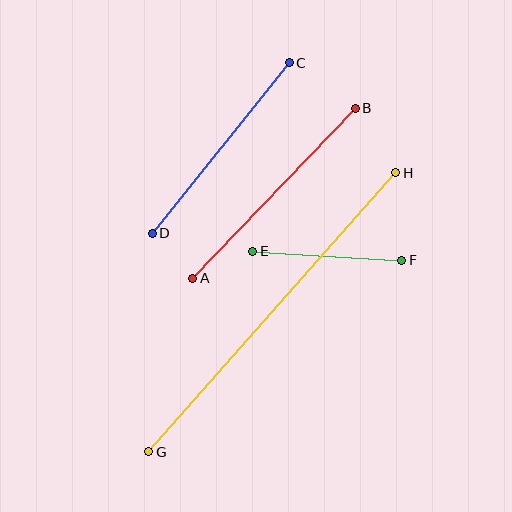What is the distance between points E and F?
The distance is approximately 149 pixels.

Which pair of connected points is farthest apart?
Points G and H are farthest apart.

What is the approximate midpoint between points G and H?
The midpoint is at approximately (272, 312) pixels.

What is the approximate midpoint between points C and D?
The midpoint is at approximately (221, 148) pixels.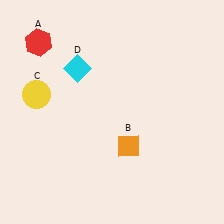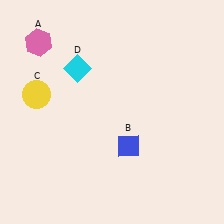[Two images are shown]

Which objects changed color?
A changed from red to pink. B changed from orange to blue.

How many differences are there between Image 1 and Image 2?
There are 2 differences between the two images.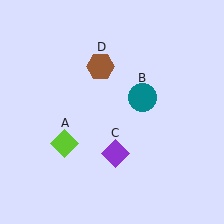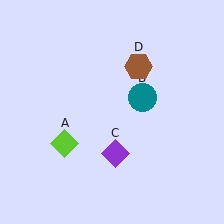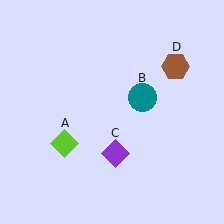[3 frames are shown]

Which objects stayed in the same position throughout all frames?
Lime diamond (object A) and teal circle (object B) and purple diamond (object C) remained stationary.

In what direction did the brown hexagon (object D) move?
The brown hexagon (object D) moved right.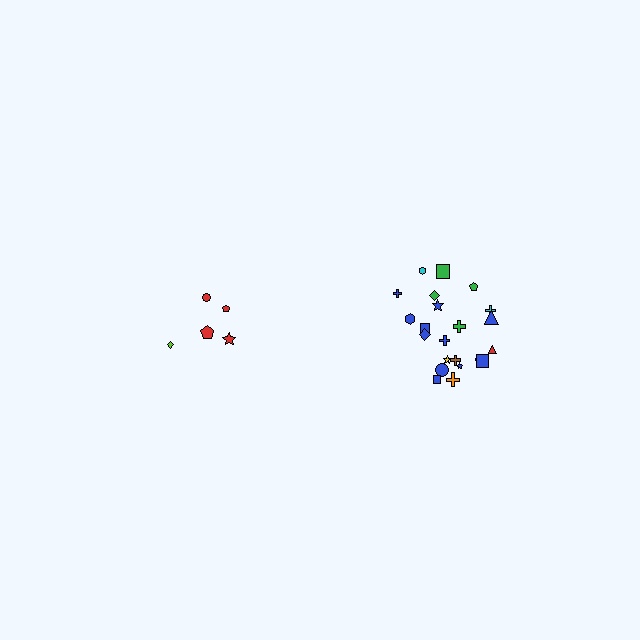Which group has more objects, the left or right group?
The right group.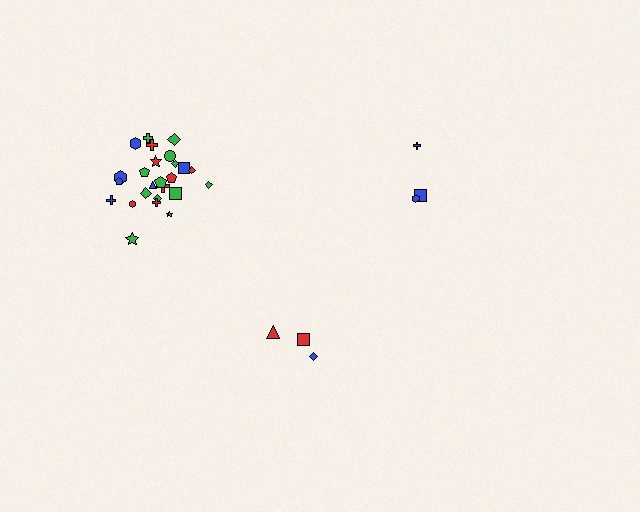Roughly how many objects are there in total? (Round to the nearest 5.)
Roughly 30 objects in total.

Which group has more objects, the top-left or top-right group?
The top-left group.